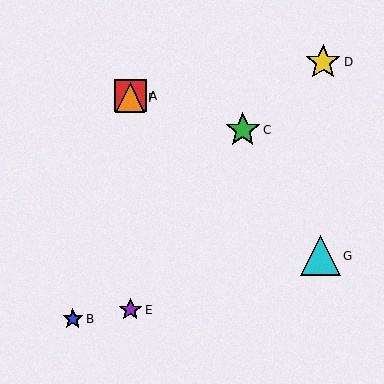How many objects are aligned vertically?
3 objects (A, E, F) are aligned vertically.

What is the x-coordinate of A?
Object A is at x≈130.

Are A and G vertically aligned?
No, A is at x≈130 and G is at x≈320.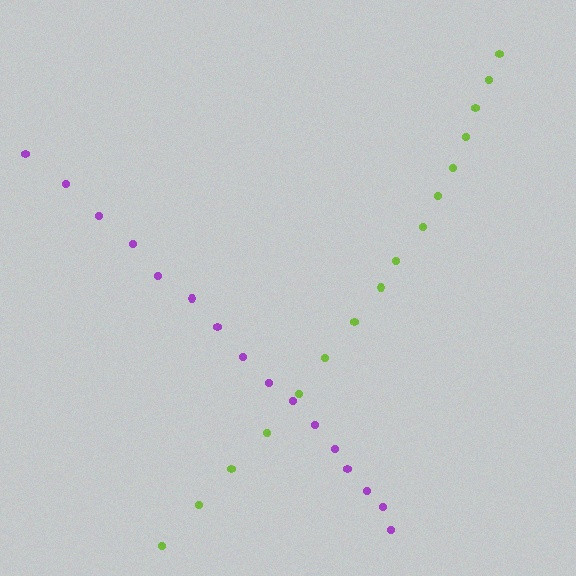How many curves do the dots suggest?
There are 2 distinct paths.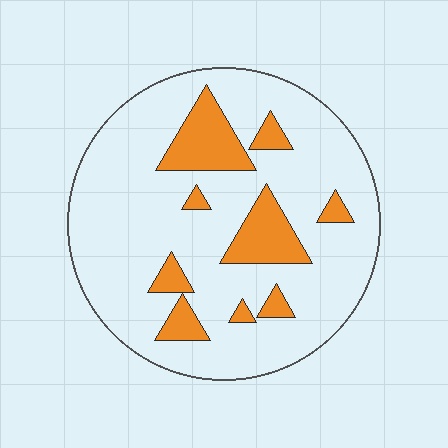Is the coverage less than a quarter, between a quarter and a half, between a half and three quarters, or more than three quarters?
Less than a quarter.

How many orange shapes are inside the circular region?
9.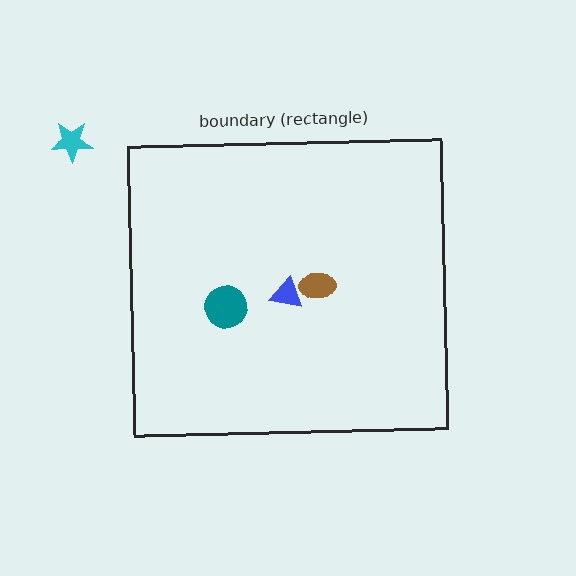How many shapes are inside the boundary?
3 inside, 1 outside.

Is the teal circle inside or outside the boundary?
Inside.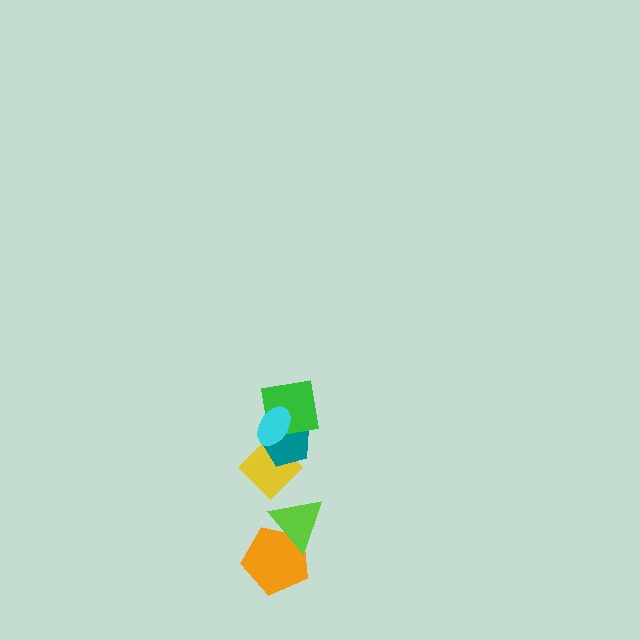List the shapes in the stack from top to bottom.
From top to bottom: the cyan ellipse, the green square, the teal pentagon, the yellow diamond, the lime triangle, the orange pentagon.